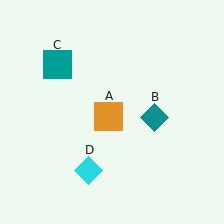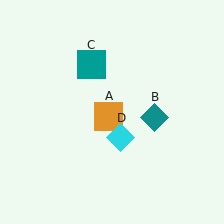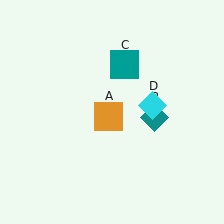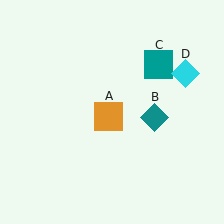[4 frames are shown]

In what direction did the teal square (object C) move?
The teal square (object C) moved right.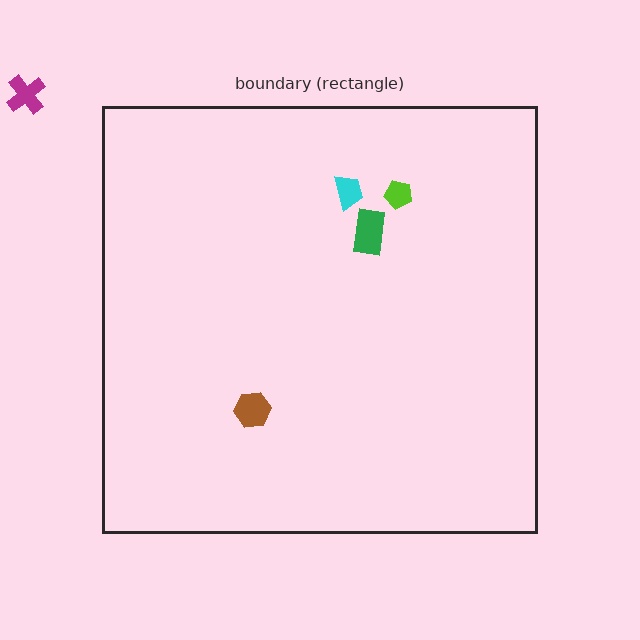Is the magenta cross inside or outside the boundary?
Outside.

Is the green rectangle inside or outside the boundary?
Inside.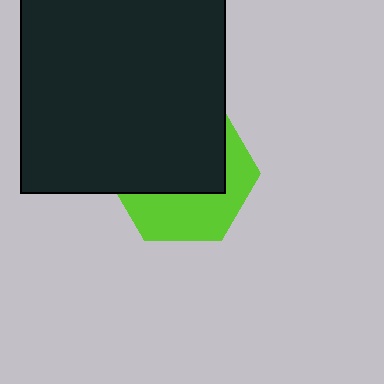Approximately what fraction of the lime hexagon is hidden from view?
Roughly 58% of the lime hexagon is hidden behind the black rectangle.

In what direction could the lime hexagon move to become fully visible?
The lime hexagon could move down. That would shift it out from behind the black rectangle entirely.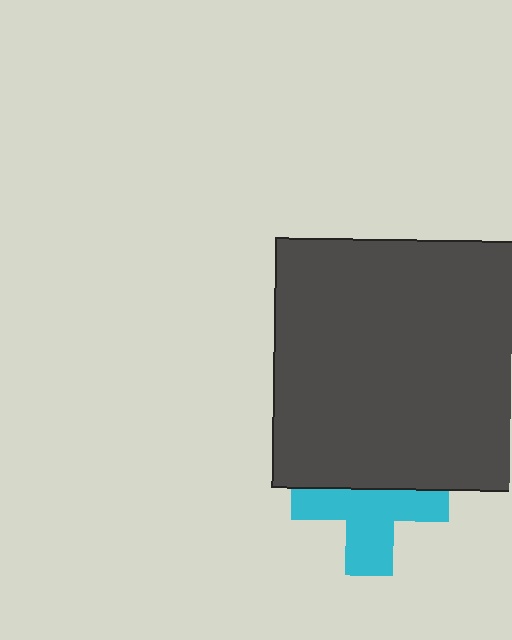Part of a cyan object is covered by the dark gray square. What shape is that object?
It is a cross.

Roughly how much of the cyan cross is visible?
About half of it is visible (roughly 59%).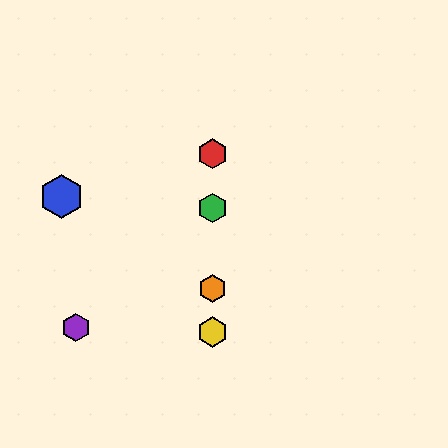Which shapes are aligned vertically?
The red hexagon, the green hexagon, the yellow hexagon, the orange hexagon are aligned vertically.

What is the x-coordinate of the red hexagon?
The red hexagon is at x≈213.